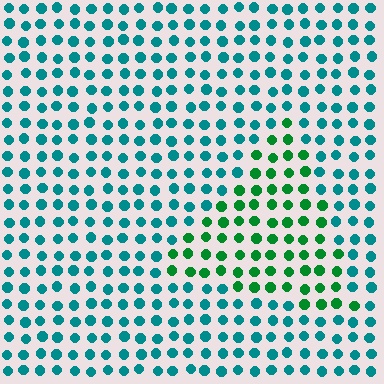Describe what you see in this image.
The image is filled with small teal elements in a uniform arrangement. A triangle-shaped region is visible where the elements are tinted to a slightly different hue, forming a subtle color boundary.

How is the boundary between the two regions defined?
The boundary is defined purely by a slight shift in hue (about 44 degrees). Spacing, size, and orientation are identical on both sides.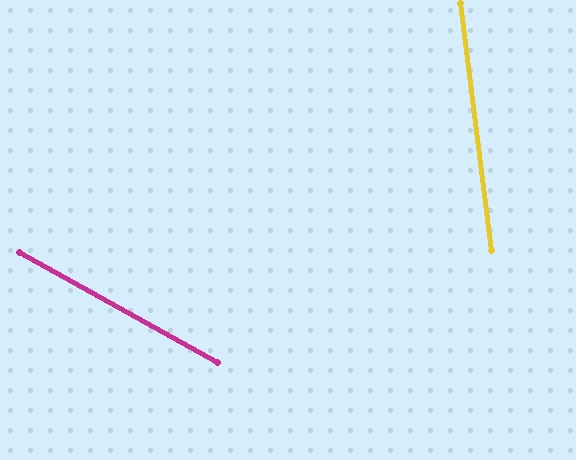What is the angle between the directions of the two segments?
Approximately 54 degrees.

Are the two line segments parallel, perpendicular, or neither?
Neither parallel nor perpendicular — they differ by about 54°.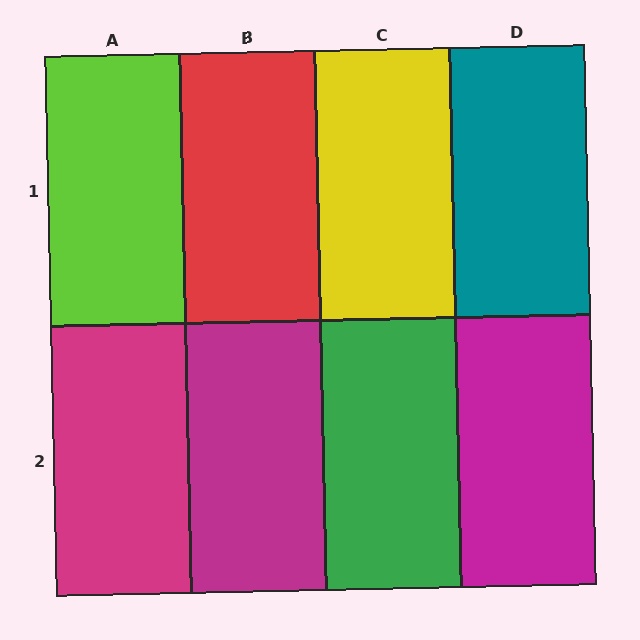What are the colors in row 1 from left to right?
Lime, red, yellow, teal.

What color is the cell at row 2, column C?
Green.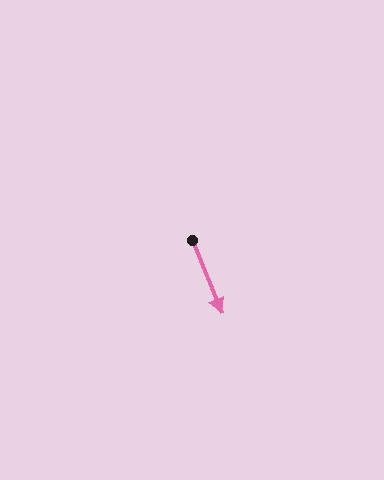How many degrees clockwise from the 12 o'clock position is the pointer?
Approximately 158 degrees.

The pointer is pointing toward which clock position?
Roughly 5 o'clock.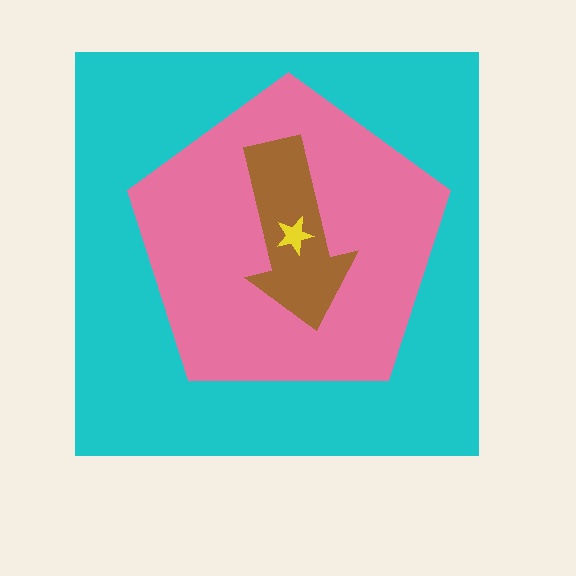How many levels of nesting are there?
4.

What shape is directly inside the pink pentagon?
The brown arrow.